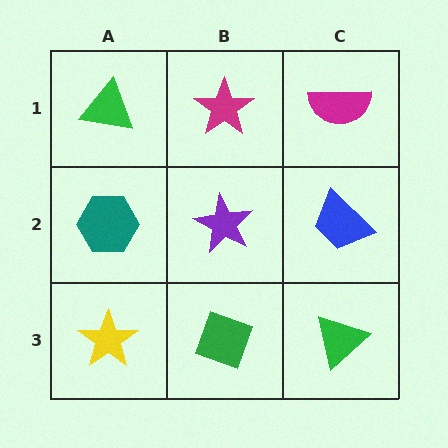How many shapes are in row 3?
3 shapes.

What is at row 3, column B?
A green diamond.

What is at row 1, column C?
A magenta semicircle.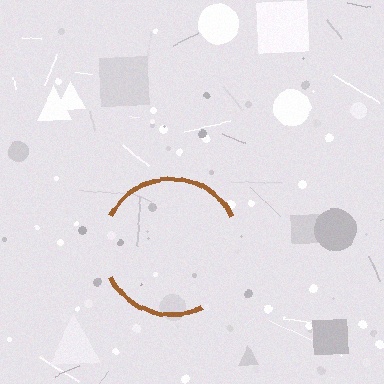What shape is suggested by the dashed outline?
The dashed outline suggests a circle.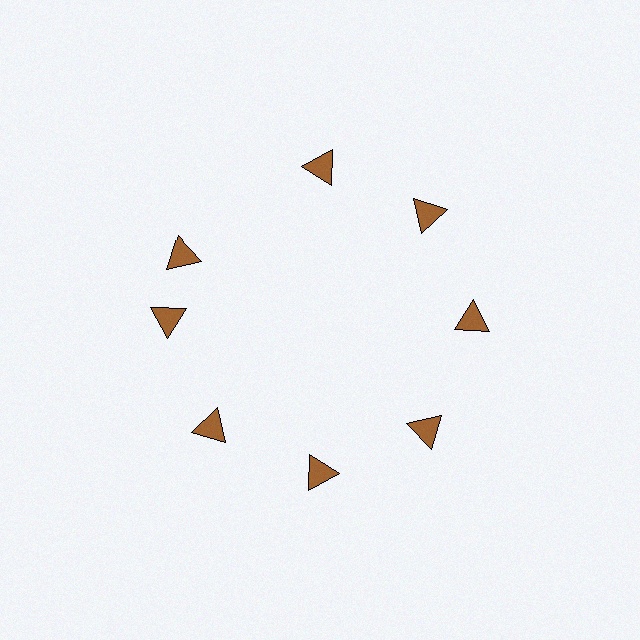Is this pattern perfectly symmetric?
No. The 8 brown triangles are arranged in a ring, but one element near the 10 o'clock position is rotated out of alignment along the ring, breaking the 8-fold rotational symmetry.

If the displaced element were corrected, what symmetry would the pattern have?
It would have 8-fold rotational symmetry — the pattern would map onto itself every 45 degrees.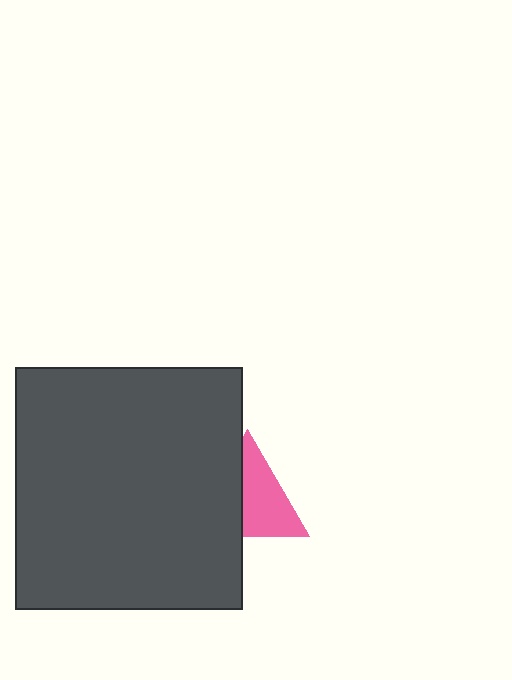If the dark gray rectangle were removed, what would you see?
You would see the complete pink triangle.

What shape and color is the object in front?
The object in front is a dark gray rectangle.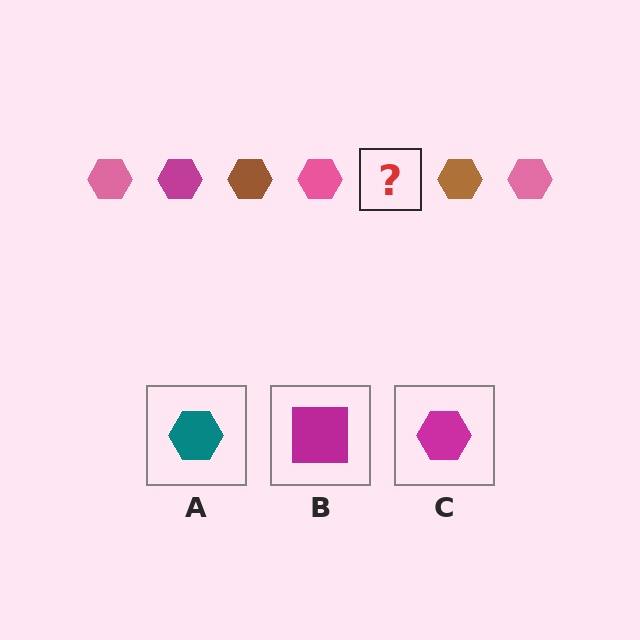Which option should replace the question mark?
Option C.